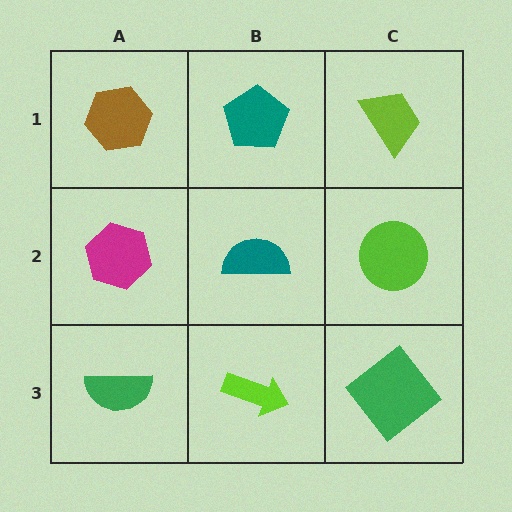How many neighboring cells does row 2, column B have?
4.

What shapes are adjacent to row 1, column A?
A magenta hexagon (row 2, column A), a teal pentagon (row 1, column B).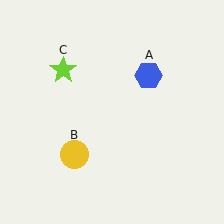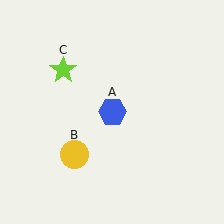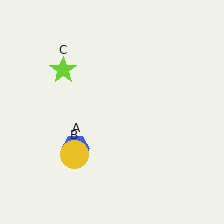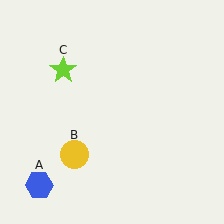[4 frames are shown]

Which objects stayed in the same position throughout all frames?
Yellow circle (object B) and lime star (object C) remained stationary.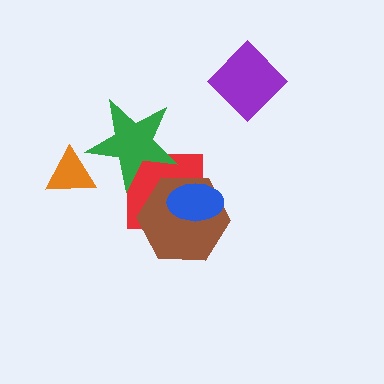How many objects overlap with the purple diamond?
0 objects overlap with the purple diamond.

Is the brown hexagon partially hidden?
Yes, it is partially covered by another shape.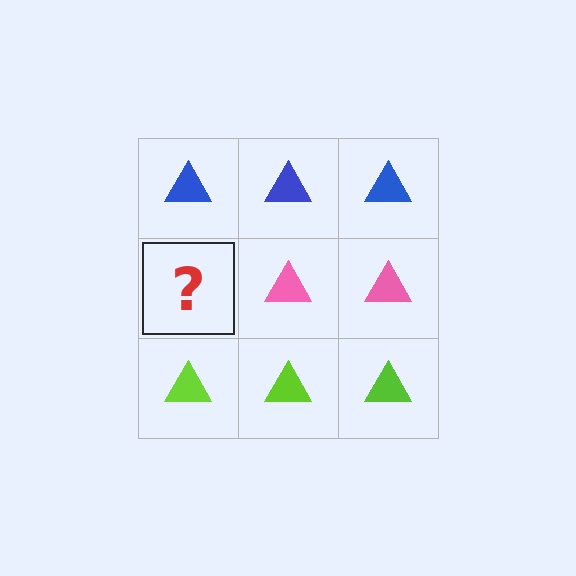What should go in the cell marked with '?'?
The missing cell should contain a pink triangle.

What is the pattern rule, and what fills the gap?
The rule is that each row has a consistent color. The gap should be filled with a pink triangle.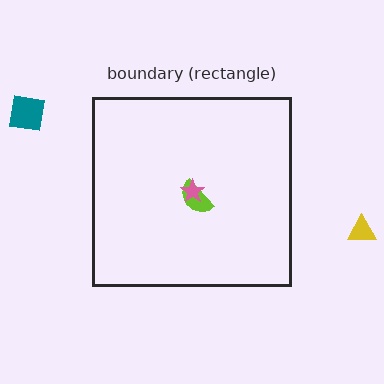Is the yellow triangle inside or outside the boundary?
Outside.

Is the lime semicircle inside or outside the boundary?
Inside.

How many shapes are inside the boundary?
2 inside, 2 outside.